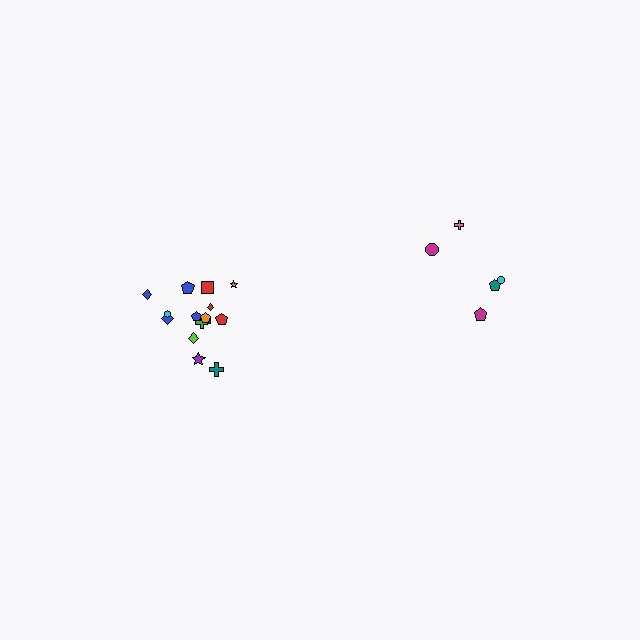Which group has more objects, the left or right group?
The left group.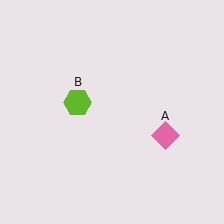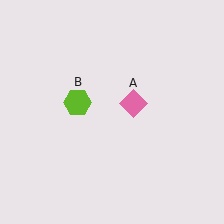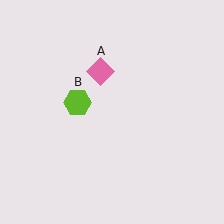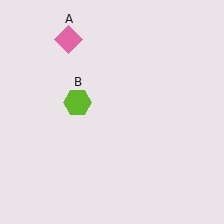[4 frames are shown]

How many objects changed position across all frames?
1 object changed position: pink diamond (object A).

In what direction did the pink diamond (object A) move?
The pink diamond (object A) moved up and to the left.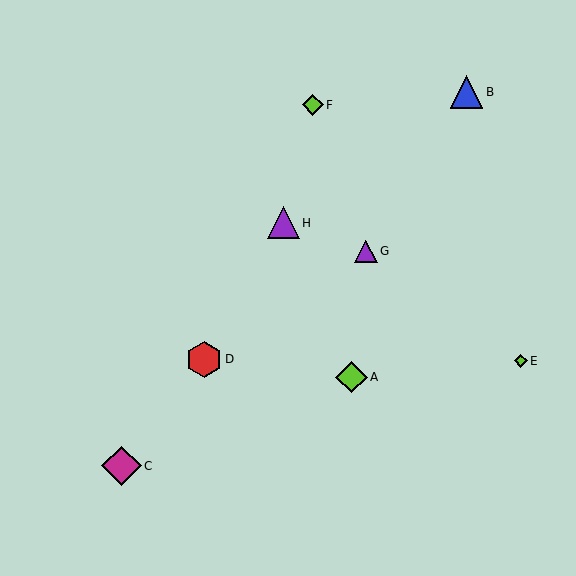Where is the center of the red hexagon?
The center of the red hexagon is at (204, 359).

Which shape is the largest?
The magenta diamond (labeled C) is the largest.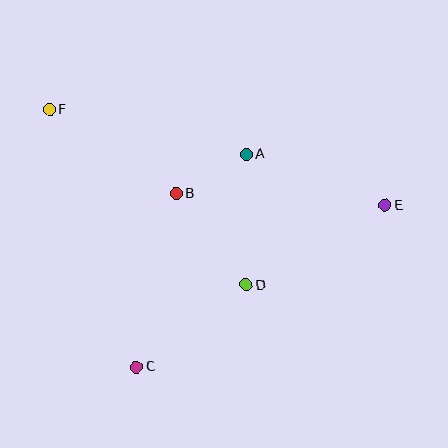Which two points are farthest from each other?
Points E and F are farthest from each other.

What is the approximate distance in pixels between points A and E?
The distance between A and E is approximately 148 pixels.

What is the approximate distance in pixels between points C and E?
The distance between C and E is approximately 297 pixels.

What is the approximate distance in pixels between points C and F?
The distance between C and F is approximately 272 pixels.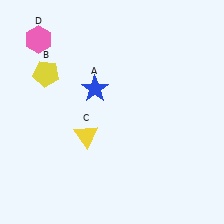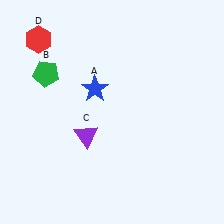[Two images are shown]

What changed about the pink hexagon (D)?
In Image 1, D is pink. In Image 2, it changed to red.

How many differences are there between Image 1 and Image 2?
There are 3 differences between the two images.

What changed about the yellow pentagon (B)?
In Image 1, B is yellow. In Image 2, it changed to green.